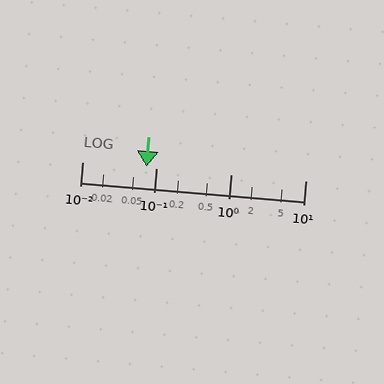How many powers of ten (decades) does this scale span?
The scale spans 3 decades, from 0.01 to 10.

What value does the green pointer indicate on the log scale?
The pointer indicates approximately 0.074.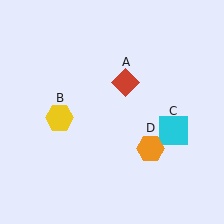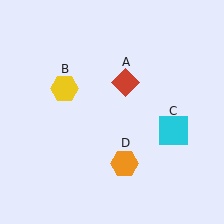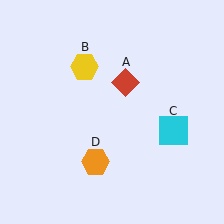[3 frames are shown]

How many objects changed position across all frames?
2 objects changed position: yellow hexagon (object B), orange hexagon (object D).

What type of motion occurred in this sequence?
The yellow hexagon (object B), orange hexagon (object D) rotated clockwise around the center of the scene.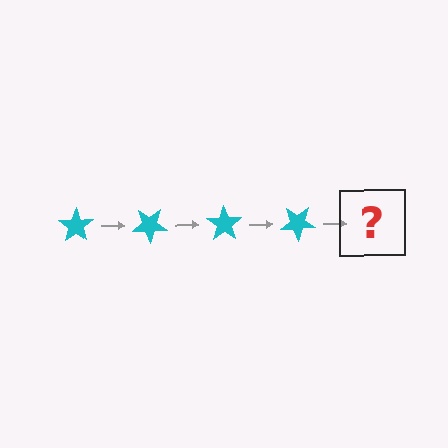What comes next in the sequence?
The next element should be a cyan star rotated 140 degrees.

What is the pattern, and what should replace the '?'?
The pattern is that the star rotates 35 degrees each step. The '?' should be a cyan star rotated 140 degrees.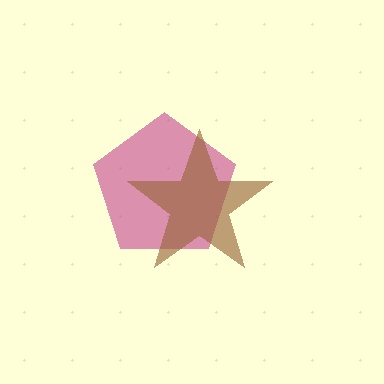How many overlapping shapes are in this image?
There are 2 overlapping shapes in the image.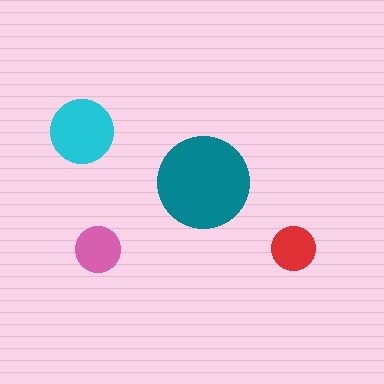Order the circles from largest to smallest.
the teal one, the cyan one, the pink one, the red one.